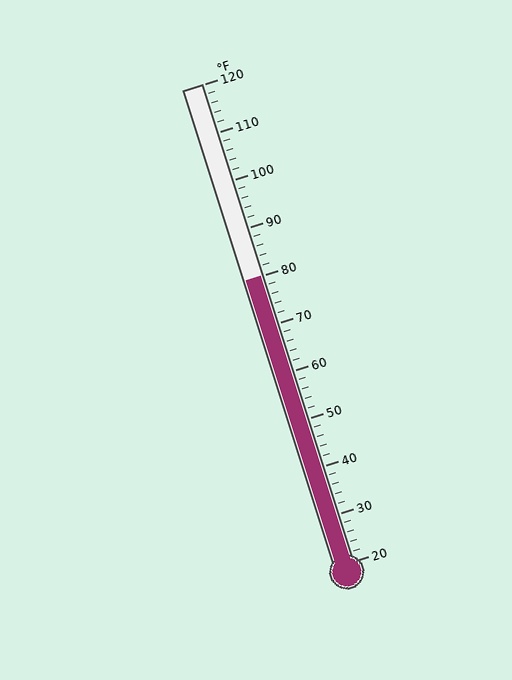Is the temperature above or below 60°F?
The temperature is above 60°F.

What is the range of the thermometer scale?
The thermometer scale ranges from 20°F to 120°F.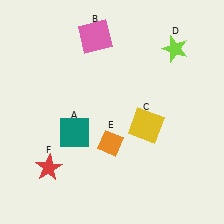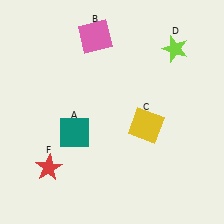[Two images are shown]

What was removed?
The orange diamond (E) was removed in Image 2.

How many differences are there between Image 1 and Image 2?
There is 1 difference between the two images.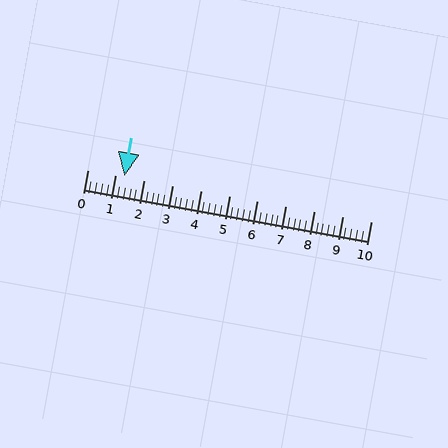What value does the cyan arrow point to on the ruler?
The cyan arrow points to approximately 1.3.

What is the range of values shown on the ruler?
The ruler shows values from 0 to 10.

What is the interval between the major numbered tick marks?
The major tick marks are spaced 1 units apart.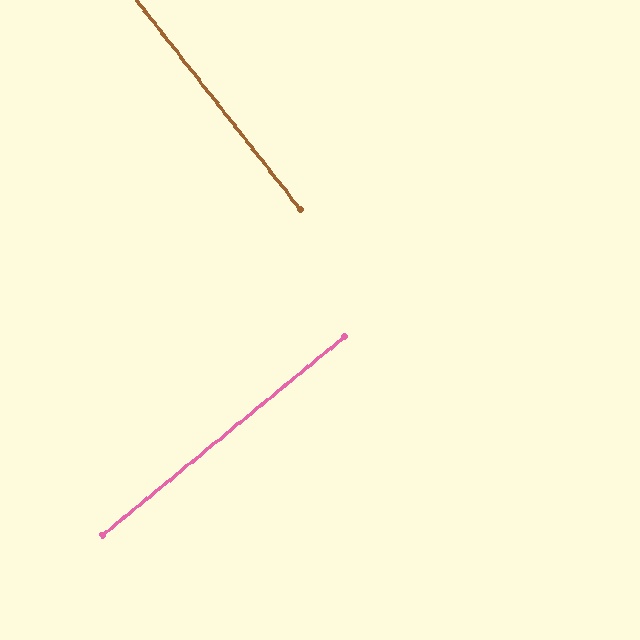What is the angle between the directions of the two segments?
Approximately 89 degrees.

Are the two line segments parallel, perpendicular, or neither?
Perpendicular — they meet at approximately 89°.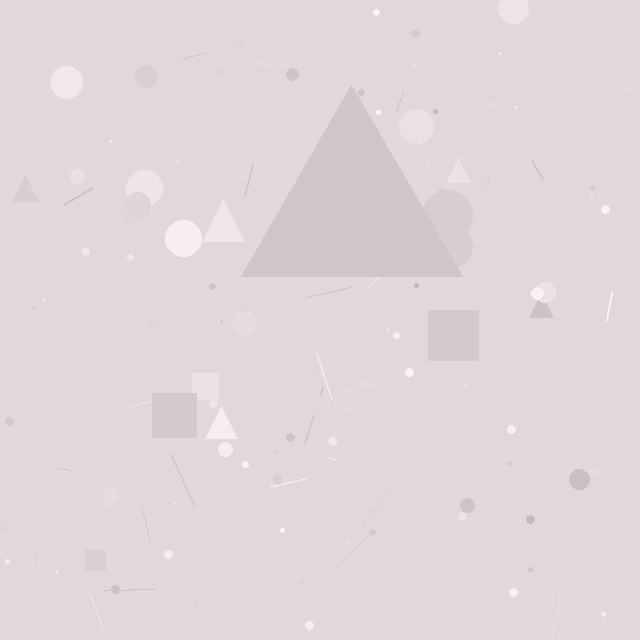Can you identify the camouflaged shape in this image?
The camouflaged shape is a triangle.